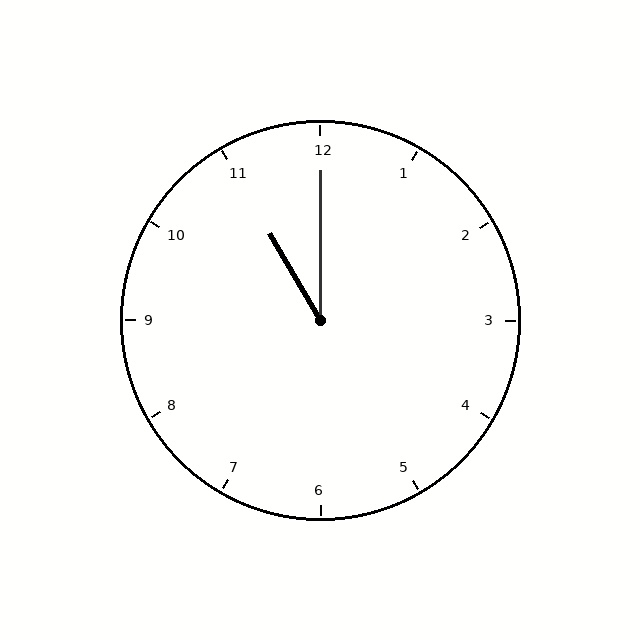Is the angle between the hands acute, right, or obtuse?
It is acute.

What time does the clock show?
11:00.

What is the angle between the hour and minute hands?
Approximately 30 degrees.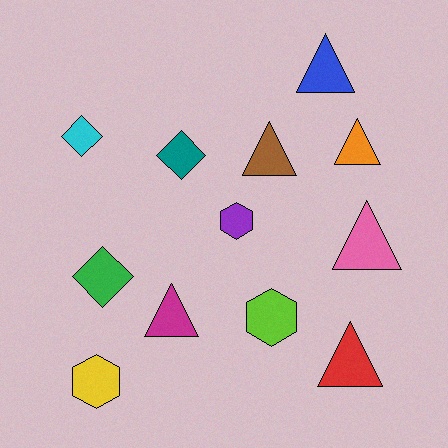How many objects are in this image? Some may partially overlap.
There are 12 objects.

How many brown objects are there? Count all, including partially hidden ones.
There is 1 brown object.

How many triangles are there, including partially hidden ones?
There are 6 triangles.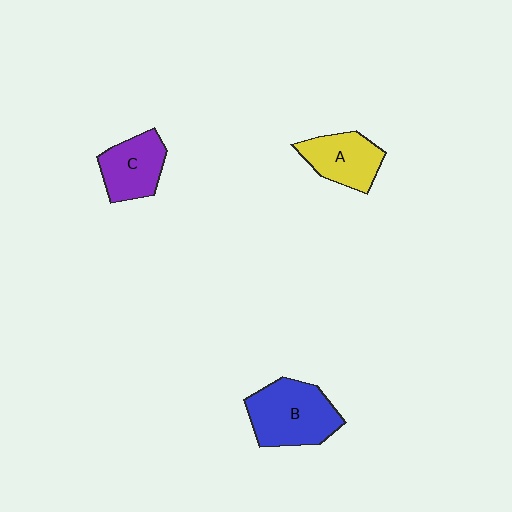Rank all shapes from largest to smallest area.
From largest to smallest: B (blue), A (yellow), C (purple).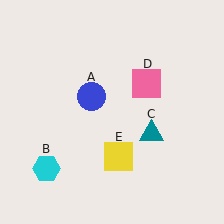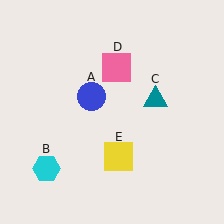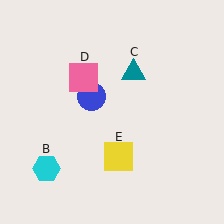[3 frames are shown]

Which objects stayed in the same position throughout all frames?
Blue circle (object A) and cyan hexagon (object B) and yellow square (object E) remained stationary.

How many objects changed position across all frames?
2 objects changed position: teal triangle (object C), pink square (object D).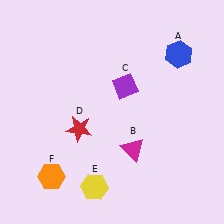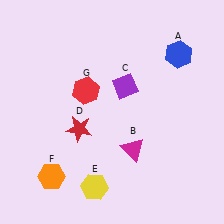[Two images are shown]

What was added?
A red hexagon (G) was added in Image 2.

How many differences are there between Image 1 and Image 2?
There is 1 difference between the two images.